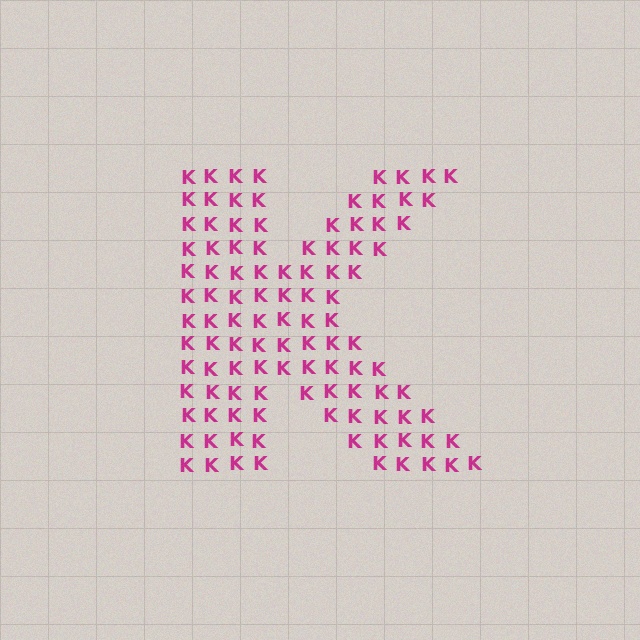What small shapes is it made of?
It is made of small letter K's.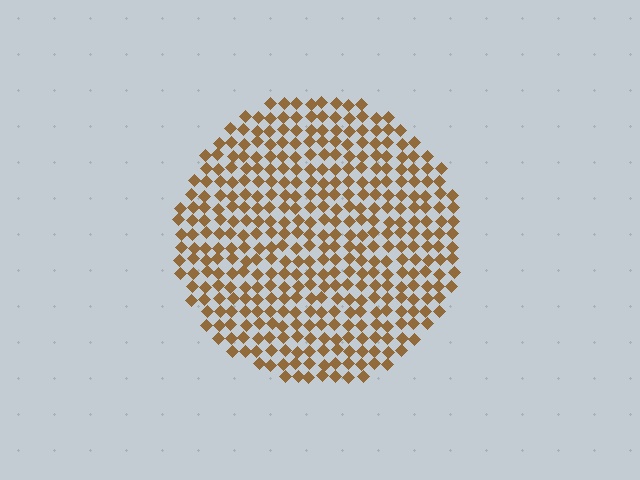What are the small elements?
The small elements are diamonds.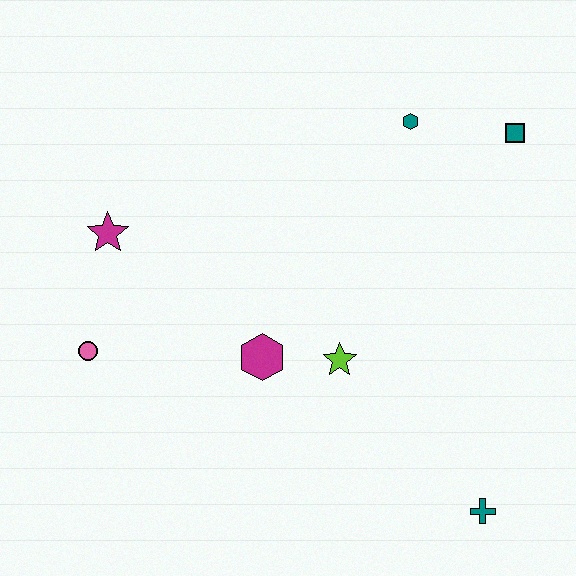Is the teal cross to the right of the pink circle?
Yes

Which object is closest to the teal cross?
The lime star is closest to the teal cross.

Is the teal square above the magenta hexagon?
Yes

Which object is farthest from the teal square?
The pink circle is farthest from the teal square.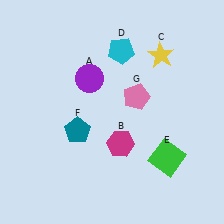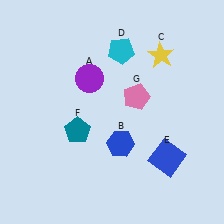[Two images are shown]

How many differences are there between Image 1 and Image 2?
There are 2 differences between the two images.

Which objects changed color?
B changed from magenta to blue. E changed from green to blue.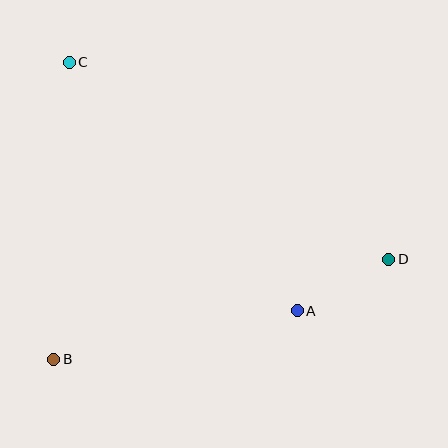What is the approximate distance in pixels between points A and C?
The distance between A and C is approximately 337 pixels.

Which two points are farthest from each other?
Points C and D are farthest from each other.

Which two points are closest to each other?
Points A and D are closest to each other.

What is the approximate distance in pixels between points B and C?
The distance between B and C is approximately 297 pixels.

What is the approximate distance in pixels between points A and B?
The distance between A and B is approximately 248 pixels.